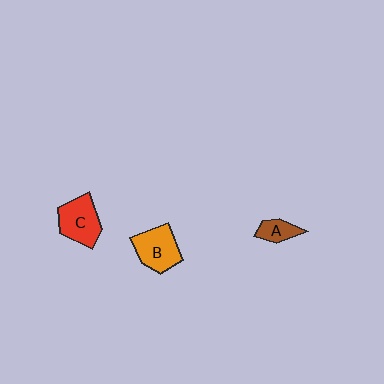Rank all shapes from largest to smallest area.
From largest to smallest: B (orange), C (red), A (brown).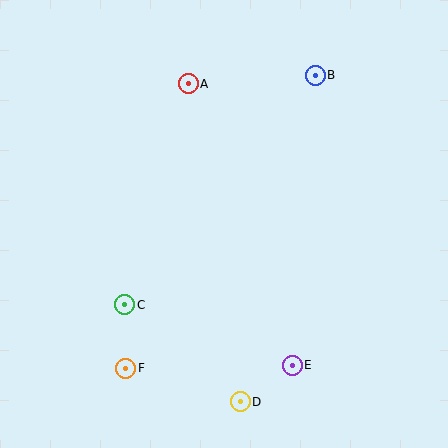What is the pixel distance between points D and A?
The distance between D and A is 322 pixels.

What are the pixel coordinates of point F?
Point F is at (126, 368).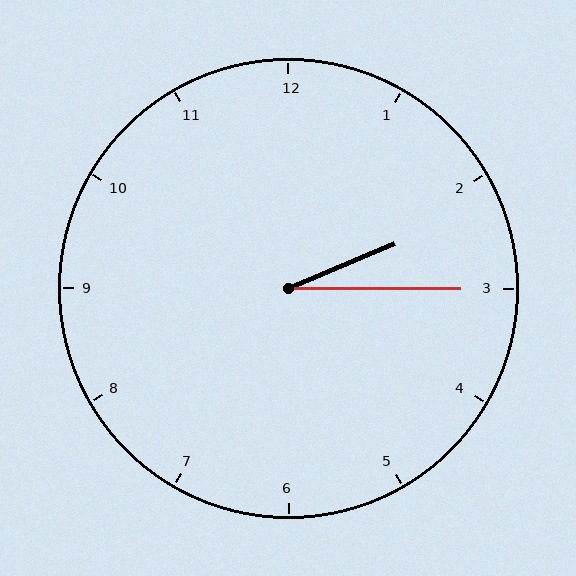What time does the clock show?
2:15.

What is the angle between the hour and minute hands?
Approximately 22 degrees.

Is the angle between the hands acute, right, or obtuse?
It is acute.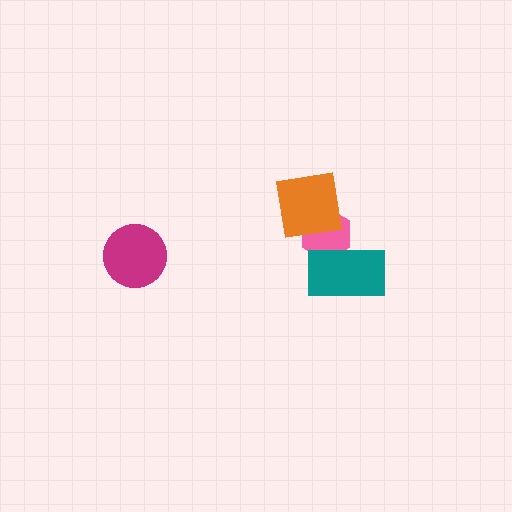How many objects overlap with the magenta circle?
0 objects overlap with the magenta circle.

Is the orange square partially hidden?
No, no other shape covers it.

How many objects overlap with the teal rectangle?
1 object overlaps with the teal rectangle.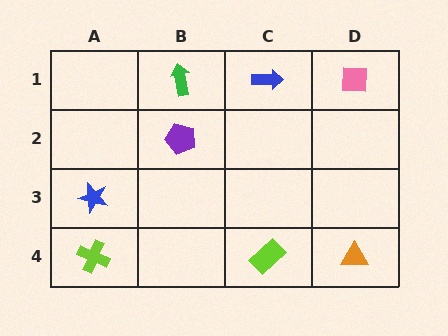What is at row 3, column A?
A blue star.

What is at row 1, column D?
A pink square.